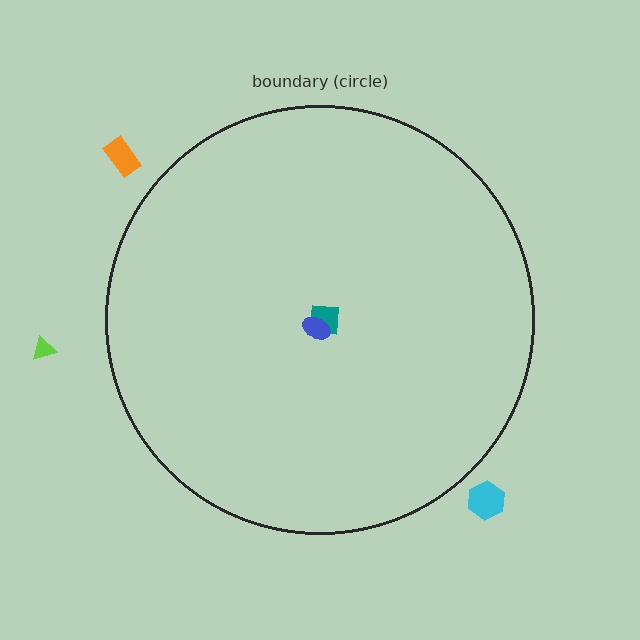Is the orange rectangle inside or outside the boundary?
Outside.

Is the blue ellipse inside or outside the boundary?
Inside.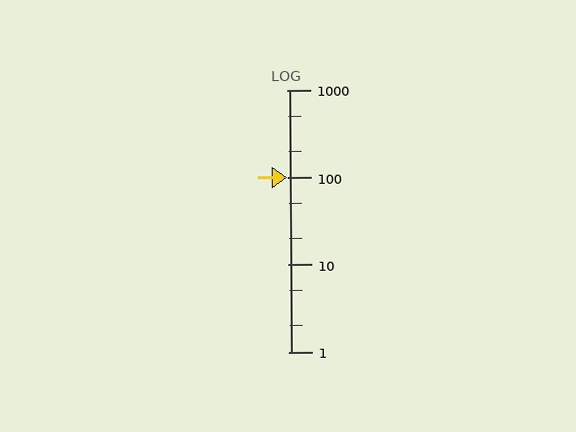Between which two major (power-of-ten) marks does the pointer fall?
The pointer is between 100 and 1000.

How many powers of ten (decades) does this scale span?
The scale spans 3 decades, from 1 to 1000.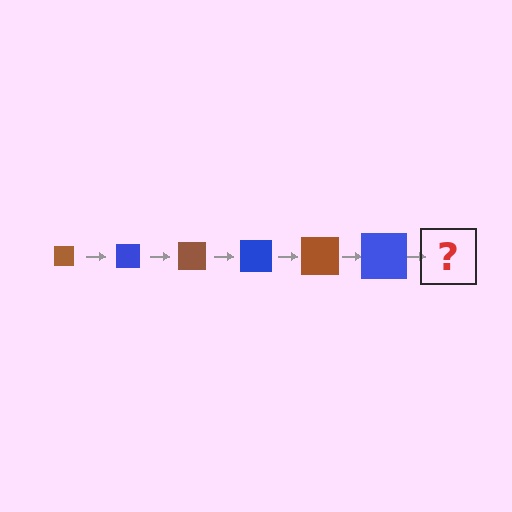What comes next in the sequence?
The next element should be a brown square, larger than the previous one.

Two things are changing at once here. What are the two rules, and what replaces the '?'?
The two rules are that the square grows larger each step and the color cycles through brown and blue. The '?' should be a brown square, larger than the previous one.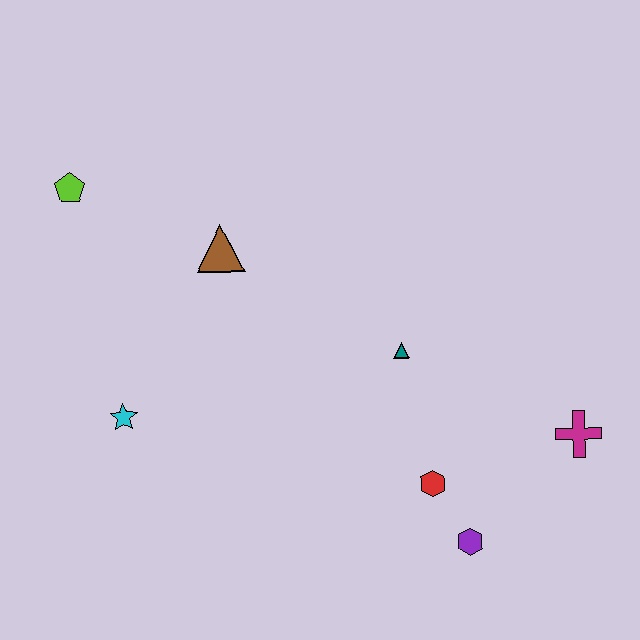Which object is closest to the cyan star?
The brown triangle is closest to the cyan star.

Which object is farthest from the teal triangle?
The lime pentagon is farthest from the teal triangle.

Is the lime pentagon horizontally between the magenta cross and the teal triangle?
No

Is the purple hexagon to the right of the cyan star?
Yes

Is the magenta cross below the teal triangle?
Yes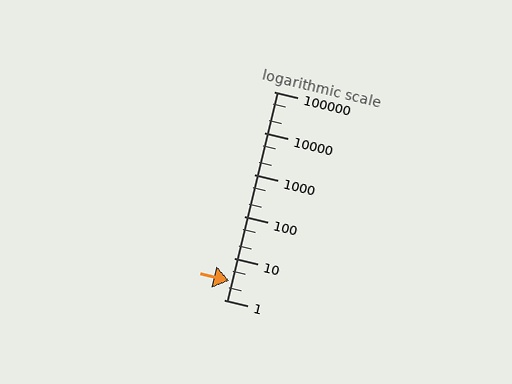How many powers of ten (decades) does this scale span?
The scale spans 5 decades, from 1 to 100000.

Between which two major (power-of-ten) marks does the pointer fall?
The pointer is between 1 and 10.